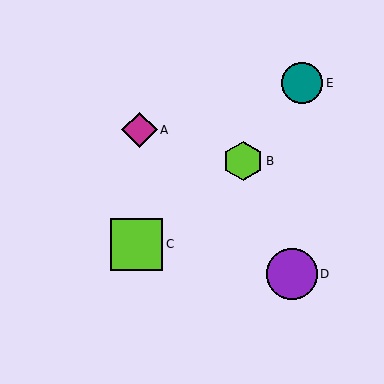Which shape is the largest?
The lime square (labeled C) is the largest.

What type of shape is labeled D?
Shape D is a purple circle.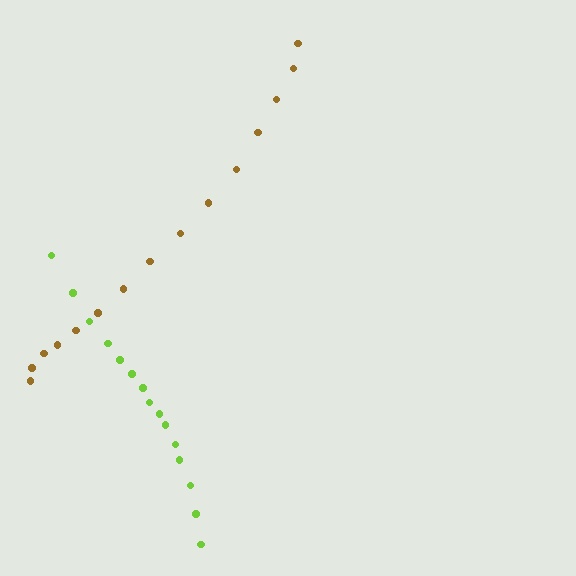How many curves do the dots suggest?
There are 2 distinct paths.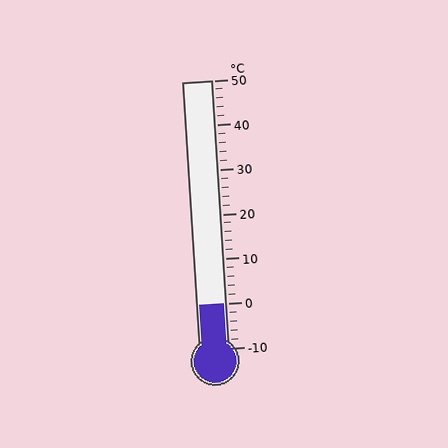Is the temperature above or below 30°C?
The temperature is below 30°C.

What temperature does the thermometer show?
The thermometer shows approximately 0°C.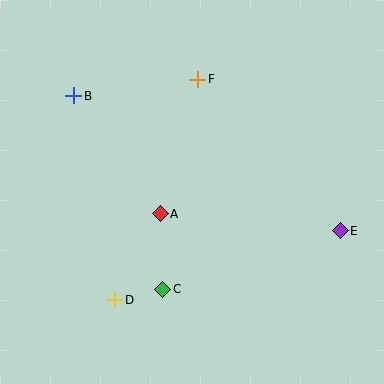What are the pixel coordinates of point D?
Point D is at (115, 300).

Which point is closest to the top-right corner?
Point F is closest to the top-right corner.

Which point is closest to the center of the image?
Point A at (160, 214) is closest to the center.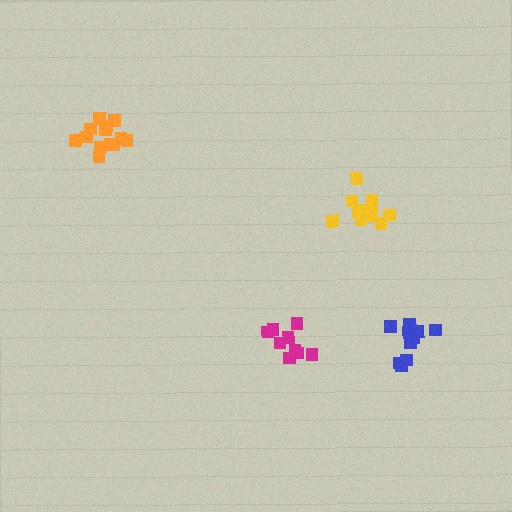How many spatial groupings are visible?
There are 4 spatial groupings.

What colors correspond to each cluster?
The clusters are colored: yellow, magenta, blue, orange.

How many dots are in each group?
Group 1: 11 dots, Group 2: 9 dots, Group 3: 11 dots, Group 4: 13 dots (44 total).